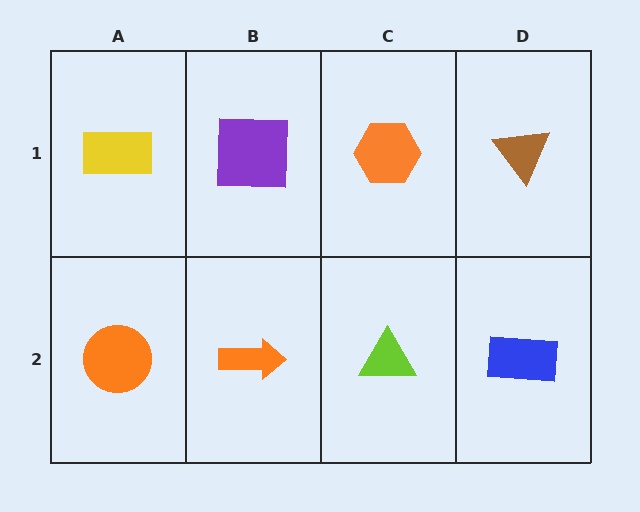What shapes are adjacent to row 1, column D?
A blue rectangle (row 2, column D), an orange hexagon (row 1, column C).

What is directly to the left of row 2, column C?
An orange arrow.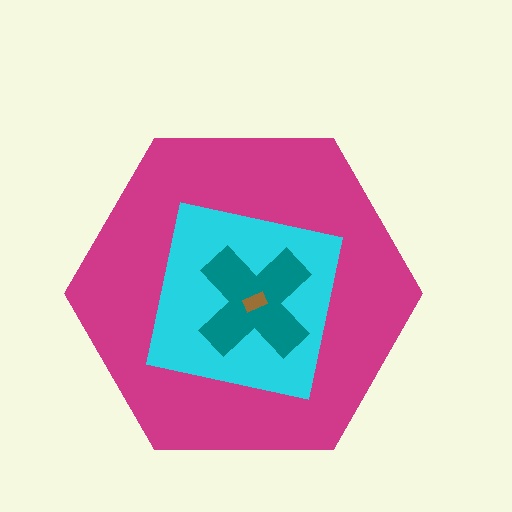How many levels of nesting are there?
4.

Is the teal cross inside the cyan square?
Yes.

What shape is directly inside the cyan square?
The teal cross.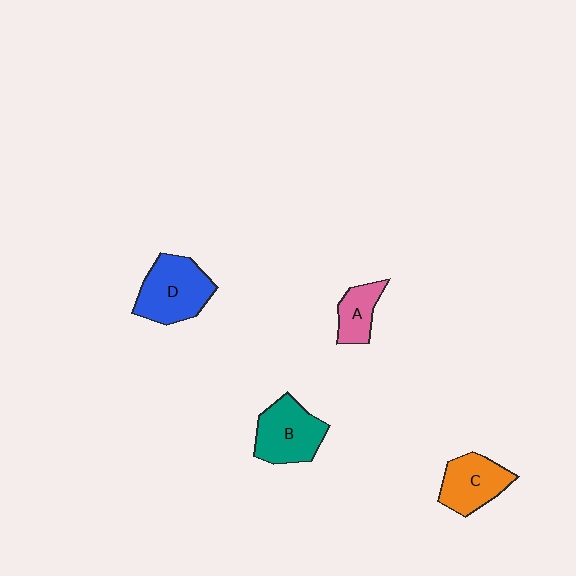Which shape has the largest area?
Shape D (blue).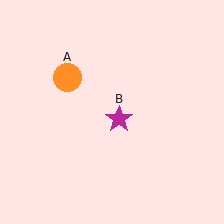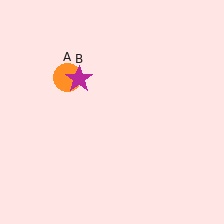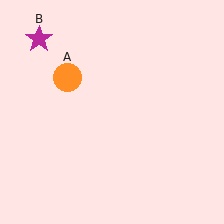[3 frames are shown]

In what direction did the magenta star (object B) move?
The magenta star (object B) moved up and to the left.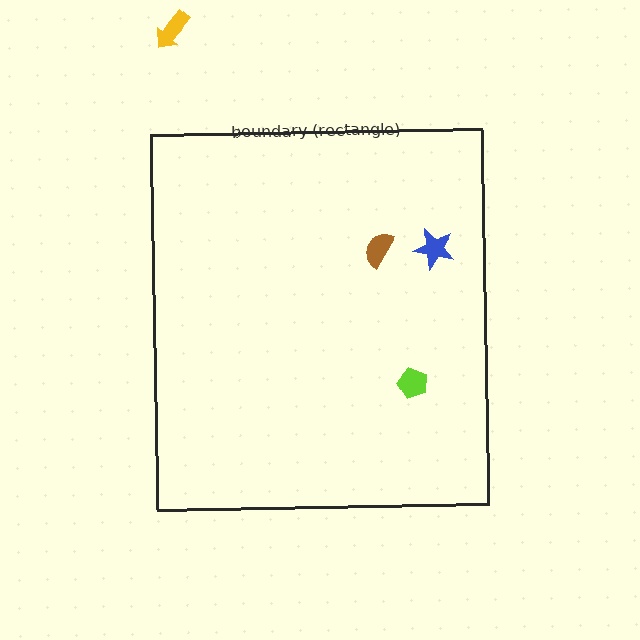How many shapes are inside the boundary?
3 inside, 1 outside.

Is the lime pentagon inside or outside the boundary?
Inside.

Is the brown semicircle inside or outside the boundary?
Inside.